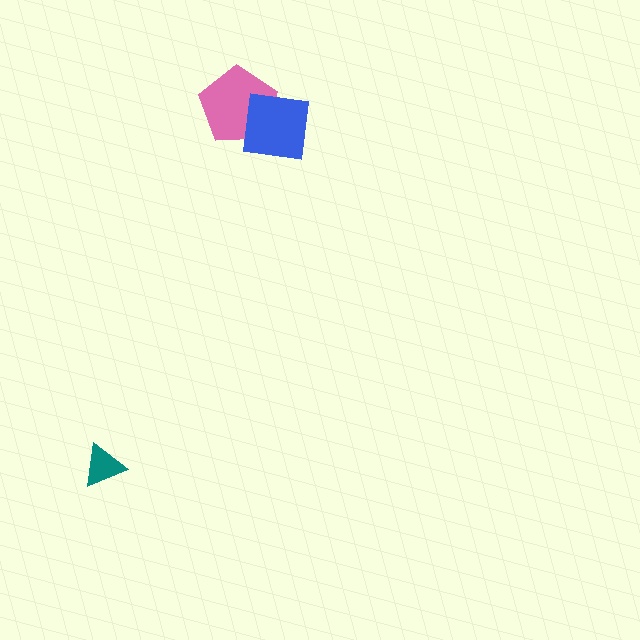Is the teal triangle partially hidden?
No, no other shape covers it.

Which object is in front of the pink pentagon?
The blue square is in front of the pink pentagon.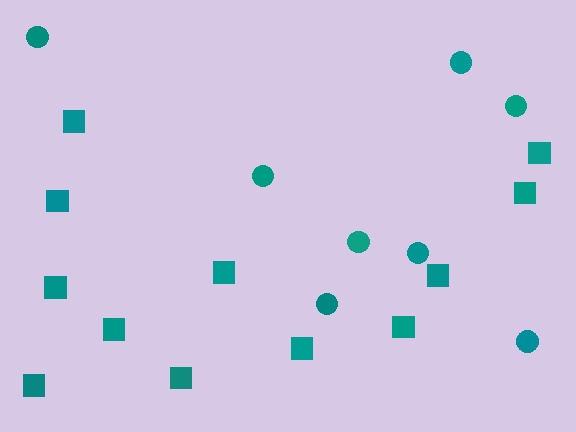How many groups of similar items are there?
There are 2 groups: one group of circles (8) and one group of squares (12).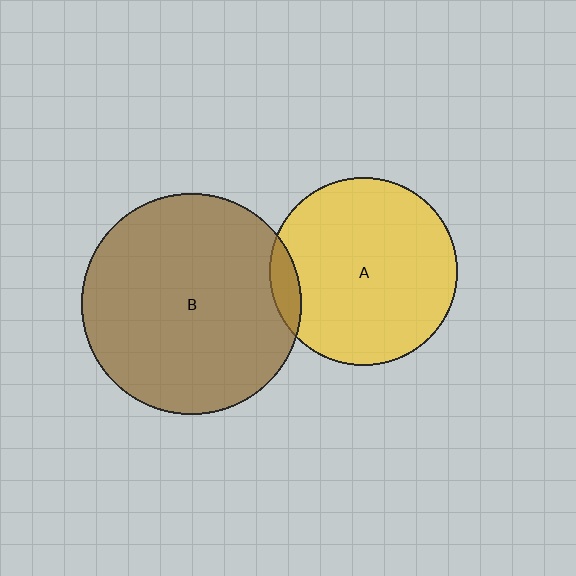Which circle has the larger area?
Circle B (brown).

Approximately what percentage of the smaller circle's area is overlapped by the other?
Approximately 5%.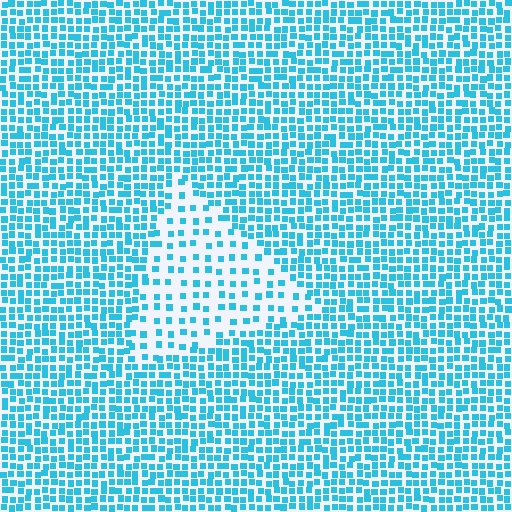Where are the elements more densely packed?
The elements are more densely packed outside the triangle boundary.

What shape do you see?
I see a triangle.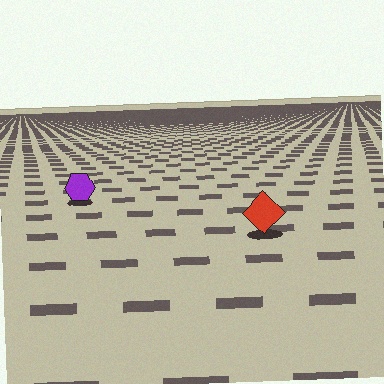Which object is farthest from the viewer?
The purple hexagon is farthest from the viewer. It appears smaller and the ground texture around it is denser.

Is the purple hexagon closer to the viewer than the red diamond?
No. The red diamond is closer — you can tell from the texture gradient: the ground texture is coarser near it.